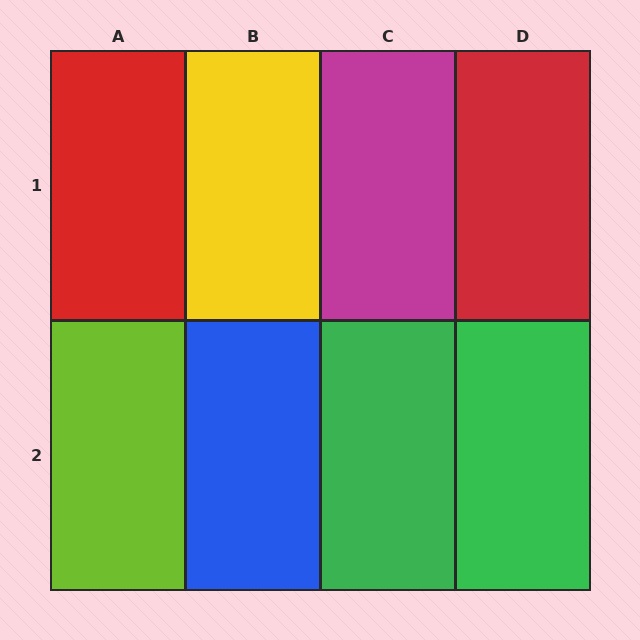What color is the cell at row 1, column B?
Yellow.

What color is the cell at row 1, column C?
Magenta.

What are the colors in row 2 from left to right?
Lime, blue, green, green.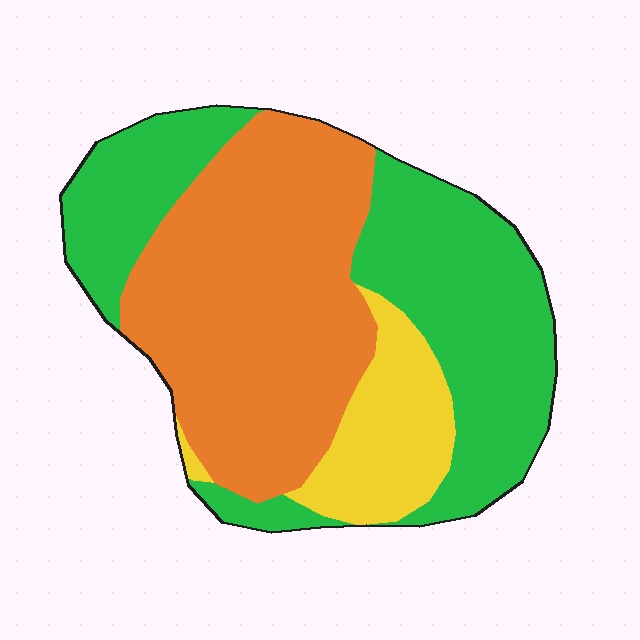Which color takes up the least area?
Yellow, at roughly 15%.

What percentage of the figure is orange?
Orange covers 44% of the figure.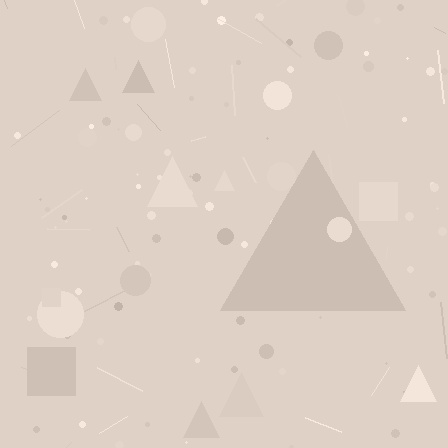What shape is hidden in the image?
A triangle is hidden in the image.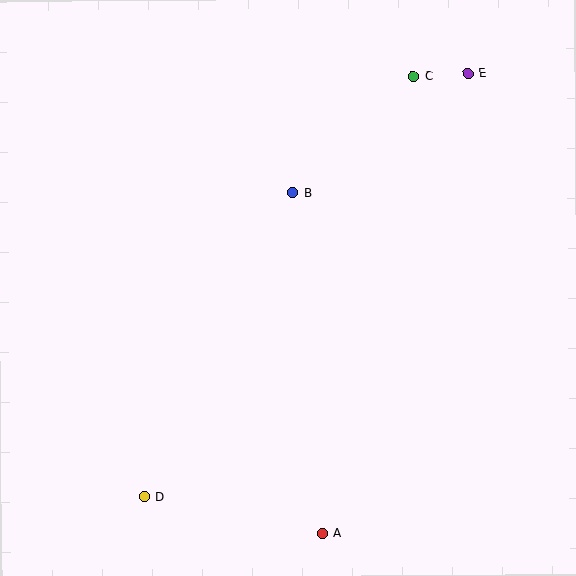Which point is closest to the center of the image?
Point B at (293, 192) is closest to the center.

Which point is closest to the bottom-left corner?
Point D is closest to the bottom-left corner.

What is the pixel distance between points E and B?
The distance between E and B is 212 pixels.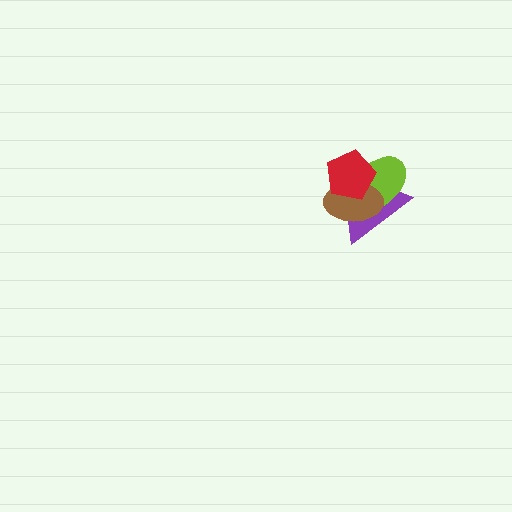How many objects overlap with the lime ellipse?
3 objects overlap with the lime ellipse.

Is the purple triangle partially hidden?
Yes, it is partially covered by another shape.